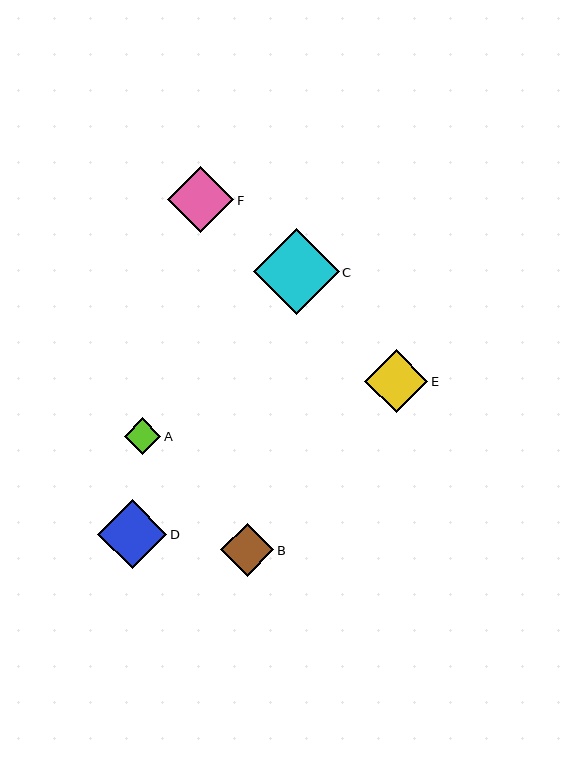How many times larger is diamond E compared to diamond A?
Diamond E is approximately 1.7 times the size of diamond A.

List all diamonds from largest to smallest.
From largest to smallest: C, D, F, E, B, A.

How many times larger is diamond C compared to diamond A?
Diamond C is approximately 2.3 times the size of diamond A.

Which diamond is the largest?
Diamond C is the largest with a size of approximately 86 pixels.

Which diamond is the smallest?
Diamond A is the smallest with a size of approximately 37 pixels.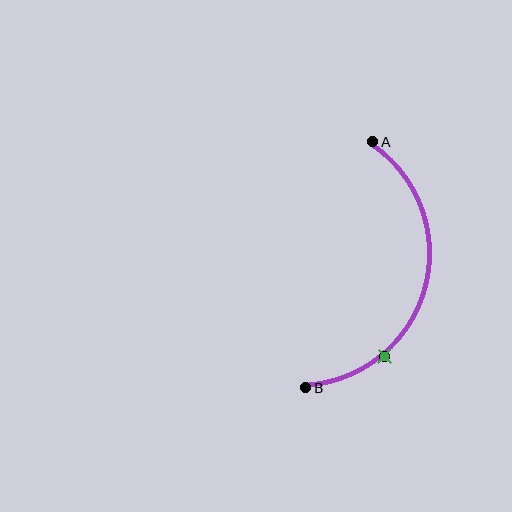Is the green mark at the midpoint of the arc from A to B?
No. The green mark lies on the arc but is closer to endpoint B. The arc midpoint would be at the point on the curve equidistant along the arc from both A and B.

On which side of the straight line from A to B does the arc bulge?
The arc bulges to the right of the straight line connecting A and B.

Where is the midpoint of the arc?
The arc midpoint is the point on the curve farthest from the straight line joining A and B. It sits to the right of that line.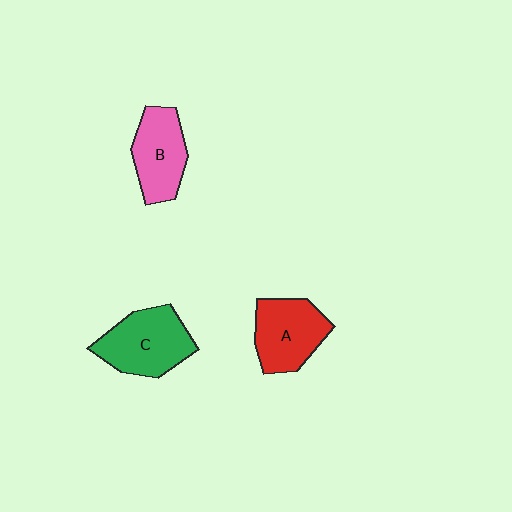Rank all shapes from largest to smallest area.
From largest to smallest: C (green), A (red), B (pink).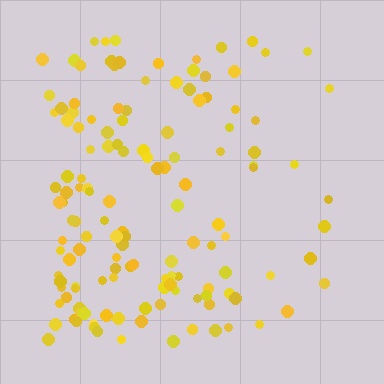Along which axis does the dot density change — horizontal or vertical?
Horizontal.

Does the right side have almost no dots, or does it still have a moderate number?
Still a moderate number, just noticeably fewer than the left.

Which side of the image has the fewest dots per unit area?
The right.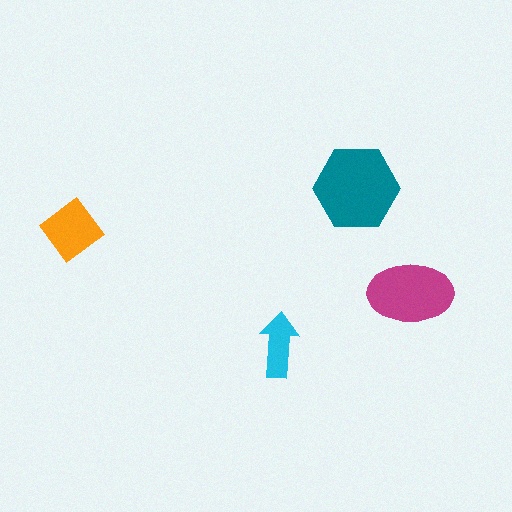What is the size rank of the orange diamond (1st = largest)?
3rd.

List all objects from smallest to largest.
The cyan arrow, the orange diamond, the magenta ellipse, the teal hexagon.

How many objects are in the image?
There are 4 objects in the image.